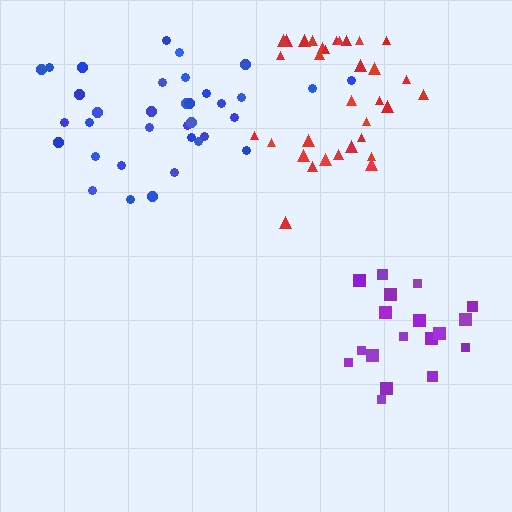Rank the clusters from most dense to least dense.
purple, blue, red.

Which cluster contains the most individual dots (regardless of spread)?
Blue (35).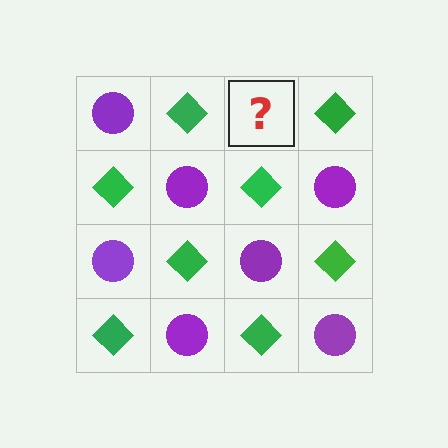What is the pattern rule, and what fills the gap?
The rule is that it alternates purple circle and green diamond in a checkerboard pattern. The gap should be filled with a purple circle.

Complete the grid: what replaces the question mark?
The question mark should be replaced with a purple circle.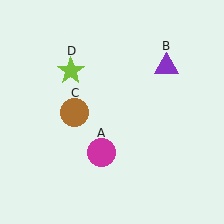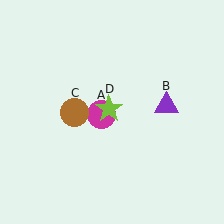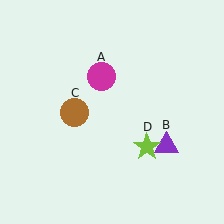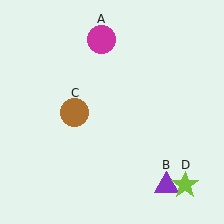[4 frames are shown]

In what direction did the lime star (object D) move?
The lime star (object D) moved down and to the right.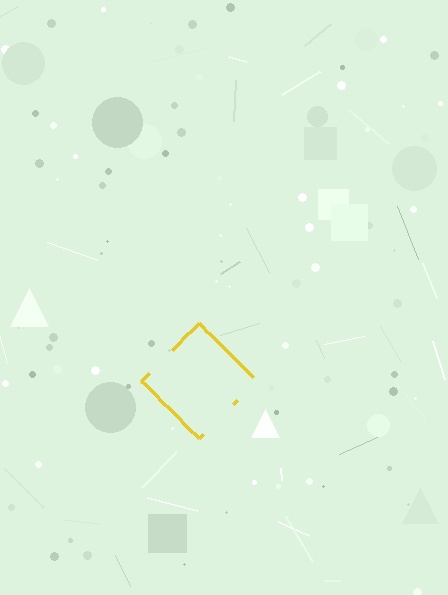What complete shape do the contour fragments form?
The contour fragments form a diamond.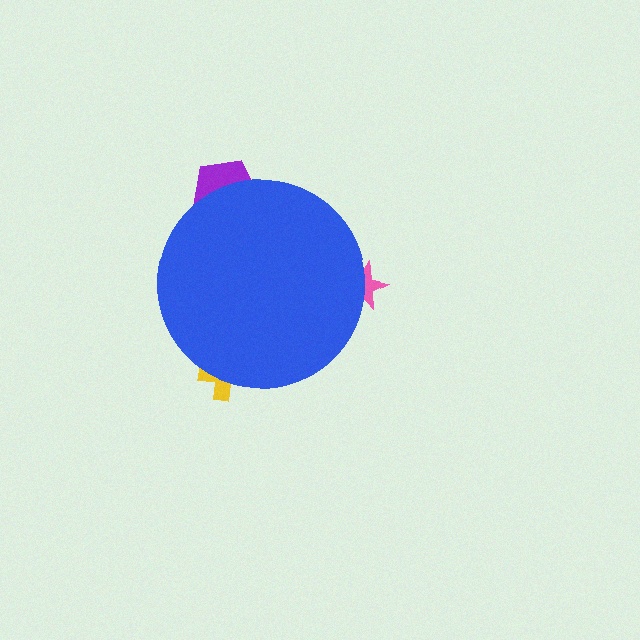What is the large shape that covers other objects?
A blue circle.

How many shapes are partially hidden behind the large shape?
3 shapes are partially hidden.